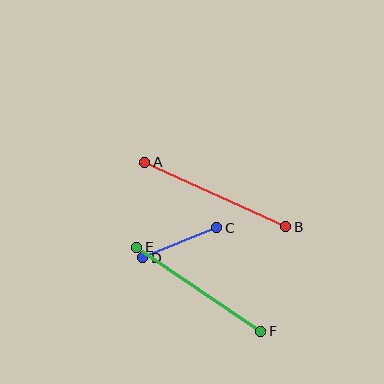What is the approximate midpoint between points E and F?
The midpoint is at approximately (199, 289) pixels.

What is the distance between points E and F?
The distance is approximately 149 pixels.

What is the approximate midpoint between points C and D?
The midpoint is at approximately (180, 243) pixels.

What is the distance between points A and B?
The distance is approximately 155 pixels.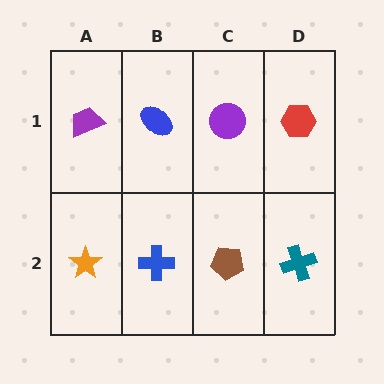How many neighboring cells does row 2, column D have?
2.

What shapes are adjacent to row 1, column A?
An orange star (row 2, column A), a blue ellipse (row 1, column B).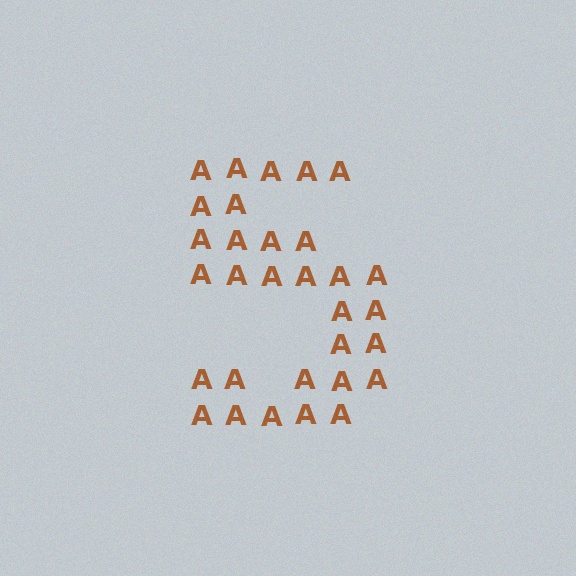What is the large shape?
The large shape is the digit 5.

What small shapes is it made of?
It is made of small letter A's.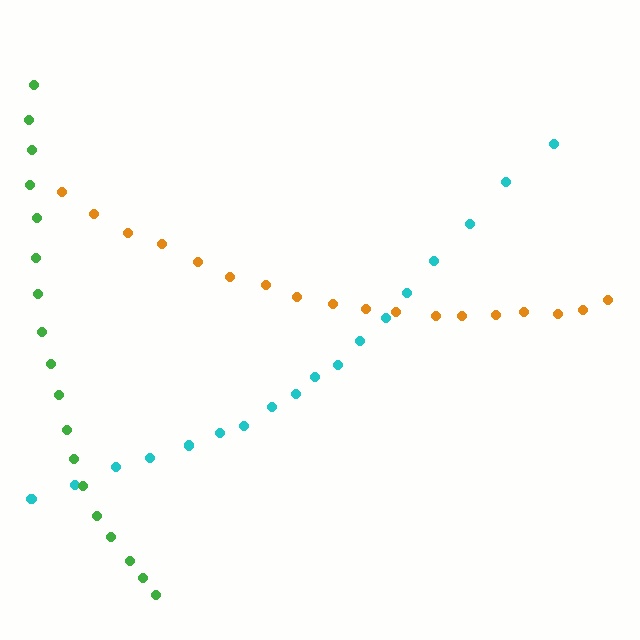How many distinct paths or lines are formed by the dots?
There are 3 distinct paths.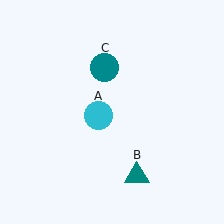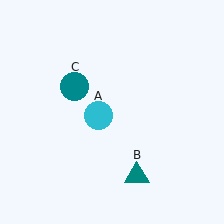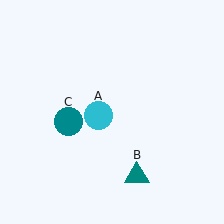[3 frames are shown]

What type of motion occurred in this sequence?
The teal circle (object C) rotated counterclockwise around the center of the scene.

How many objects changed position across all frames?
1 object changed position: teal circle (object C).